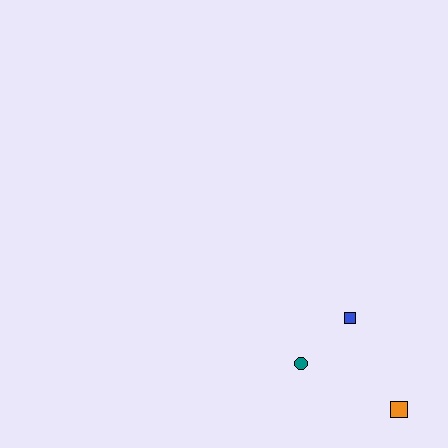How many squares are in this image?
There are 2 squares.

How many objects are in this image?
There are 3 objects.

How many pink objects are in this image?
There are no pink objects.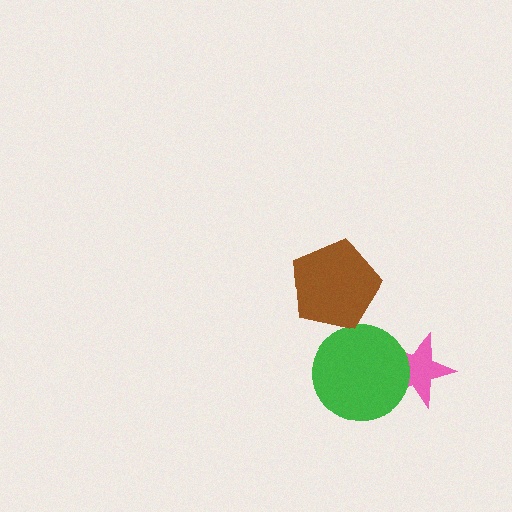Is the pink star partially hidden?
Yes, it is partially covered by another shape.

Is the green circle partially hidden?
No, no other shape covers it.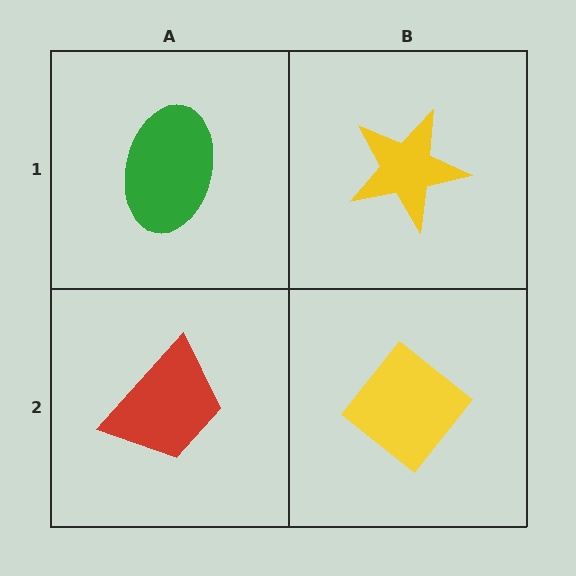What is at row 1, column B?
A yellow star.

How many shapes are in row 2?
2 shapes.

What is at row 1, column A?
A green ellipse.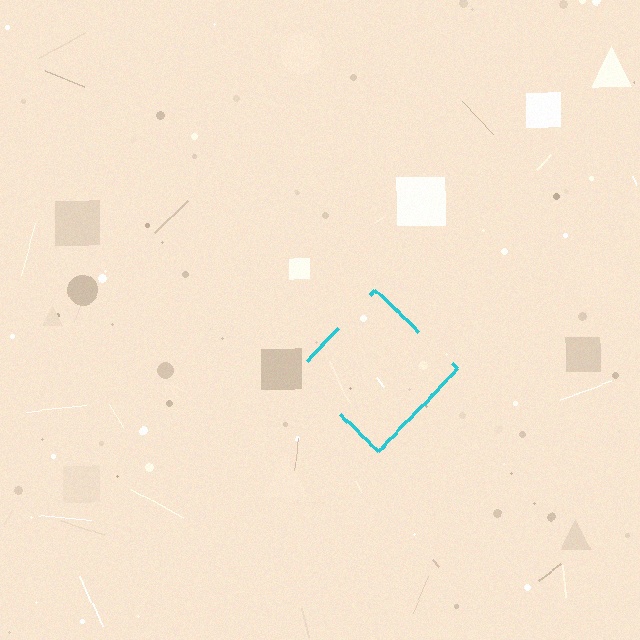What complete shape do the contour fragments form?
The contour fragments form a diamond.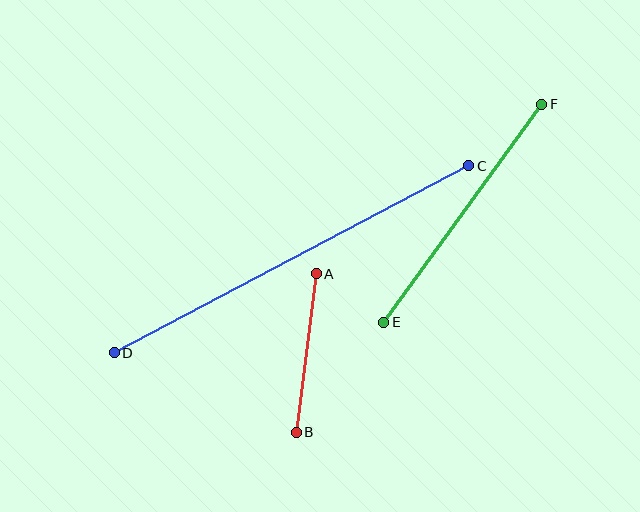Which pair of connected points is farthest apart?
Points C and D are farthest apart.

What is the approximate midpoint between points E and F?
The midpoint is at approximately (463, 213) pixels.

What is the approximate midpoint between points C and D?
The midpoint is at approximately (291, 259) pixels.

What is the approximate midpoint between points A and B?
The midpoint is at approximately (306, 353) pixels.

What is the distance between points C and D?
The distance is approximately 401 pixels.